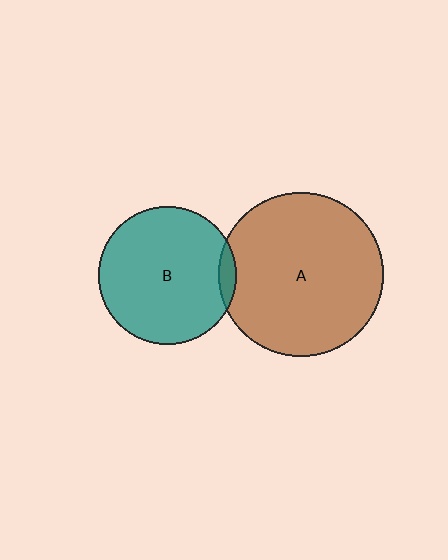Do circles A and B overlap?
Yes.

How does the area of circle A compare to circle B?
Approximately 1.4 times.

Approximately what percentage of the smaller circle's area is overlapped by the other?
Approximately 5%.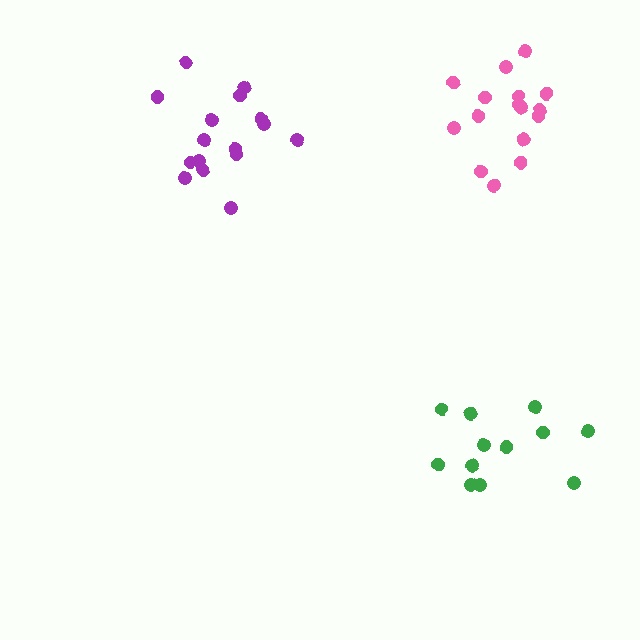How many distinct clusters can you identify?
There are 3 distinct clusters.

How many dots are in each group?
Group 1: 16 dots, Group 2: 16 dots, Group 3: 12 dots (44 total).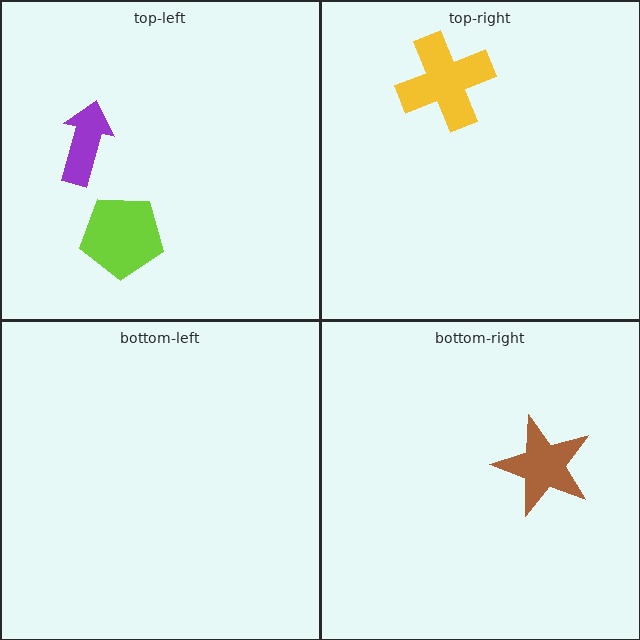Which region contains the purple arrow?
The top-left region.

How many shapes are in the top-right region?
1.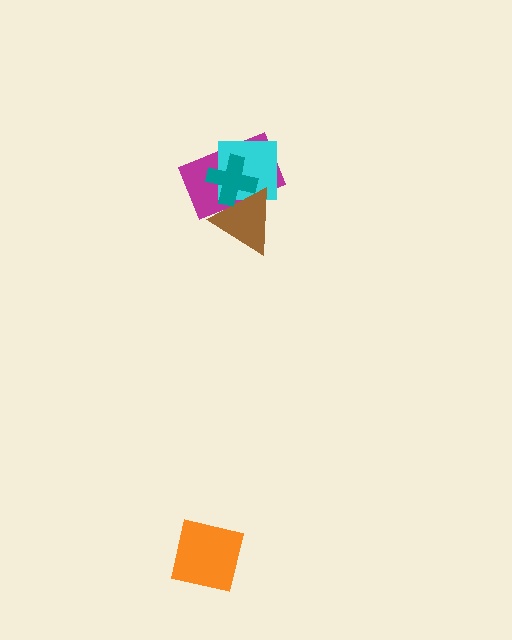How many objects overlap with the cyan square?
3 objects overlap with the cyan square.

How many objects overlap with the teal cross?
3 objects overlap with the teal cross.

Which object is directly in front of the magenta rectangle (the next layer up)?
The cyan square is directly in front of the magenta rectangle.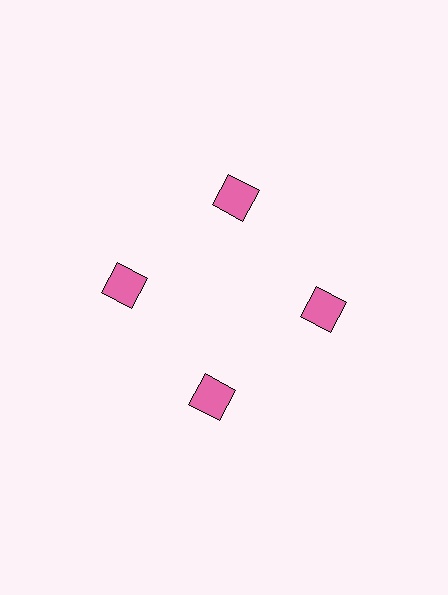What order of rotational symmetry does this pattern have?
This pattern has 4-fold rotational symmetry.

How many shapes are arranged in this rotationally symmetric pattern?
There are 4 shapes, arranged in 4 groups of 1.